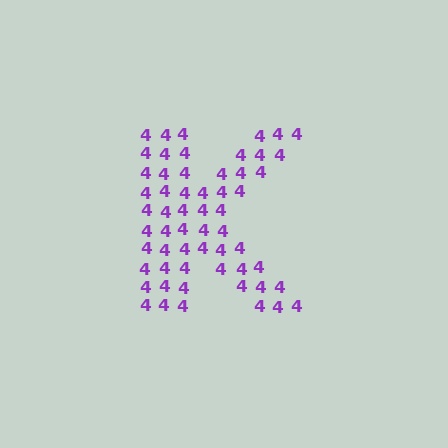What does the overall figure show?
The overall figure shows the letter K.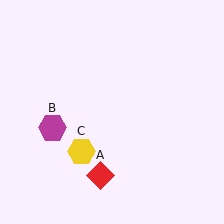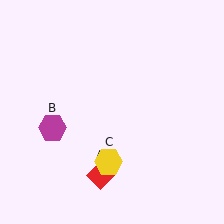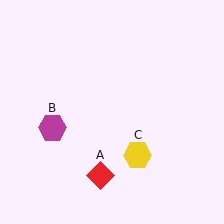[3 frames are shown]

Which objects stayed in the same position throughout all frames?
Red diamond (object A) and magenta hexagon (object B) remained stationary.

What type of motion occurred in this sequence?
The yellow hexagon (object C) rotated counterclockwise around the center of the scene.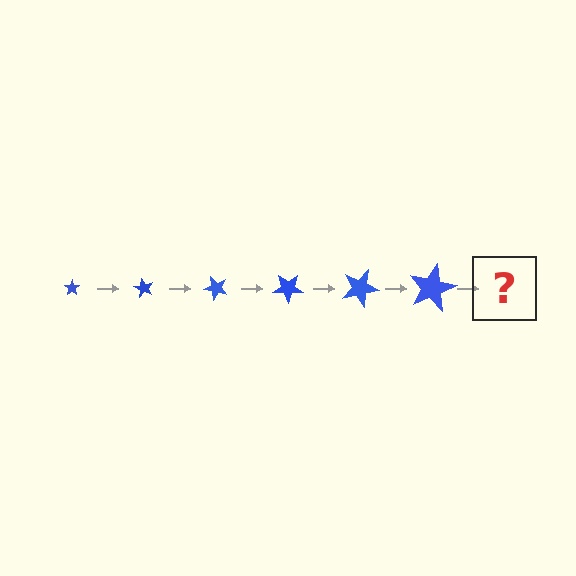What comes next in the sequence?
The next element should be a star, larger than the previous one and rotated 360 degrees from the start.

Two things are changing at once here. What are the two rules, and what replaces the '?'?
The two rules are that the star grows larger each step and it rotates 60 degrees each step. The '?' should be a star, larger than the previous one and rotated 360 degrees from the start.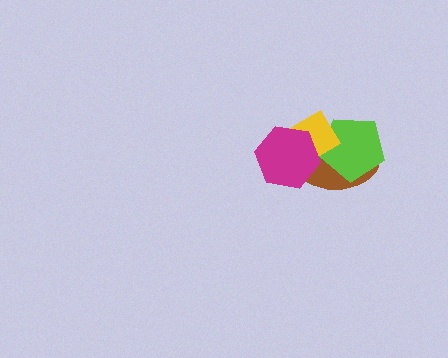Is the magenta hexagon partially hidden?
No, no other shape covers it.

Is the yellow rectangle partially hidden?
Yes, it is partially covered by another shape.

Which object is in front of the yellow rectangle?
The magenta hexagon is in front of the yellow rectangle.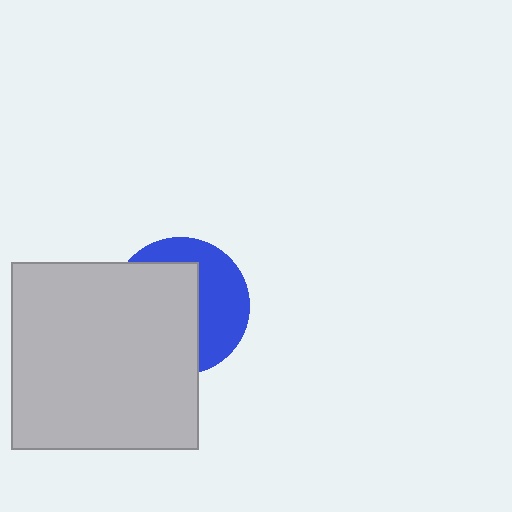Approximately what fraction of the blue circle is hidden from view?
Roughly 58% of the blue circle is hidden behind the light gray square.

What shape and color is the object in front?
The object in front is a light gray square.